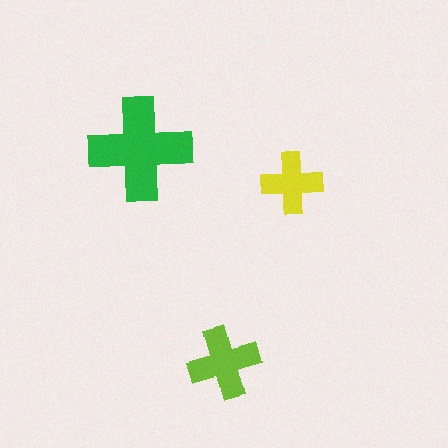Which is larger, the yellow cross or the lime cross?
The lime one.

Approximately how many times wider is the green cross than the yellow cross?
About 1.5 times wider.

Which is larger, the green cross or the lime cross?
The green one.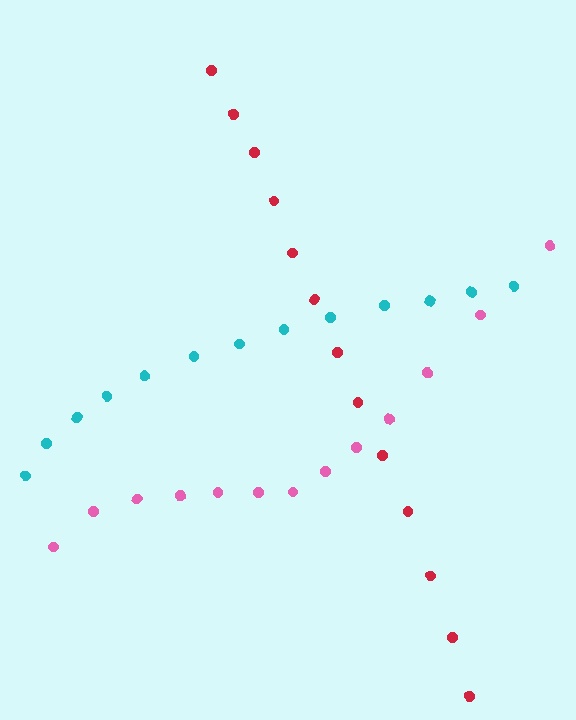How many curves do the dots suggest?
There are 3 distinct paths.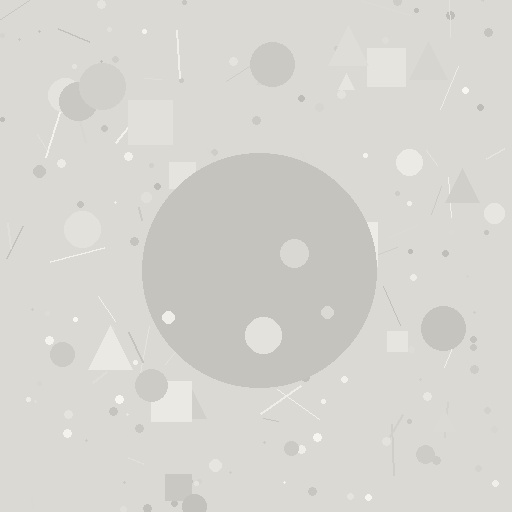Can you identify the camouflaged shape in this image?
The camouflaged shape is a circle.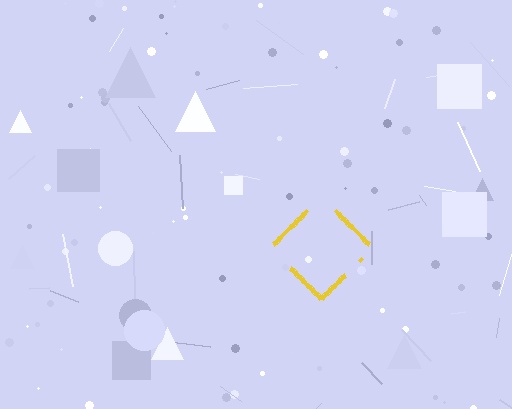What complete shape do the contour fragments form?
The contour fragments form a diamond.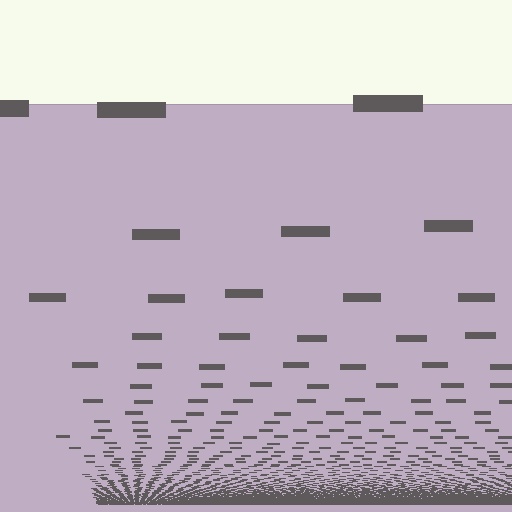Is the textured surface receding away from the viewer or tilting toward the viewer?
The surface appears to tilt toward the viewer. Texture elements get larger and sparser toward the top.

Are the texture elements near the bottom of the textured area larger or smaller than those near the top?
Smaller. The gradient is inverted — elements near the bottom are smaller and denser.